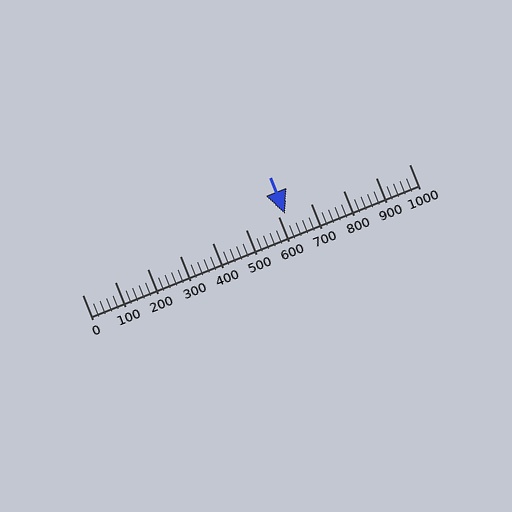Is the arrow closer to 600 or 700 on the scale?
The arrow is closer to 600.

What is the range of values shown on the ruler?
The ruler shows values from 0 to 1000.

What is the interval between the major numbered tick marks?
The major tick marks are spaced 100 units apart.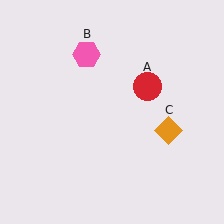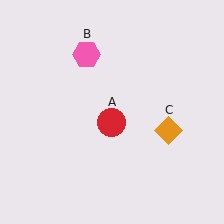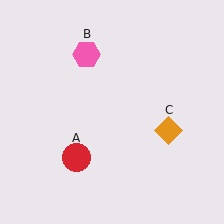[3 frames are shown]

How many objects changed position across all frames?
1 object changed position: red circle (object A).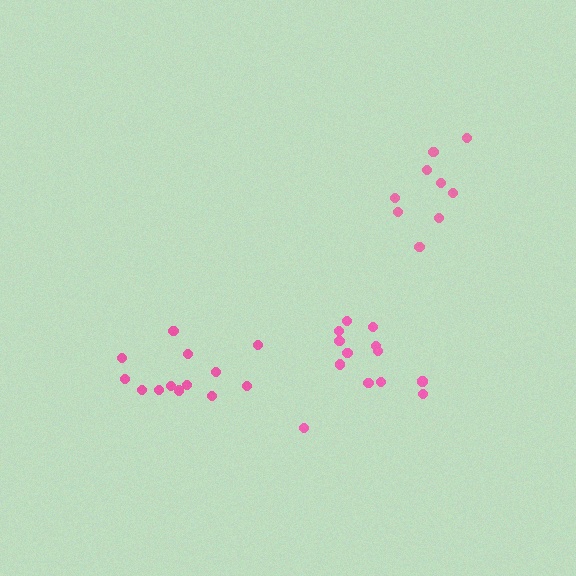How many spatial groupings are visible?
There are 3 spatial groupings.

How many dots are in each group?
Group 1: 9 dots, Group 2: 13 dots, Group 3: 13 dots (35 total).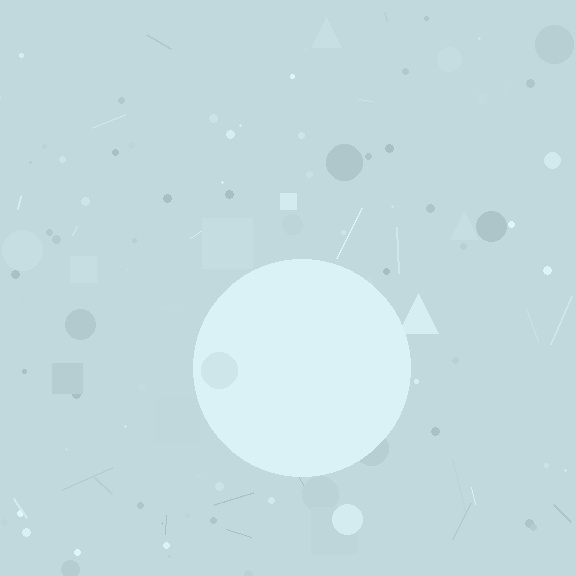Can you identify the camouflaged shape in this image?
The camouflaged shape is a circle.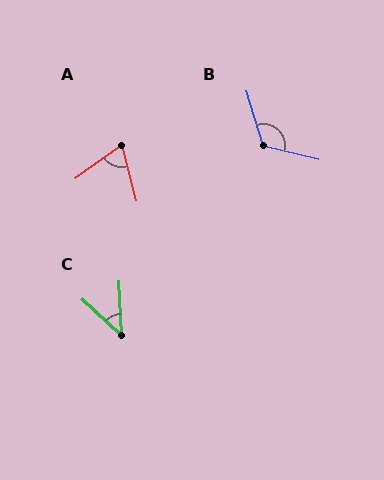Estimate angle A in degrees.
Approximately 69 degrees.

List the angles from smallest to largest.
C (44°), A (69°), B (121°).